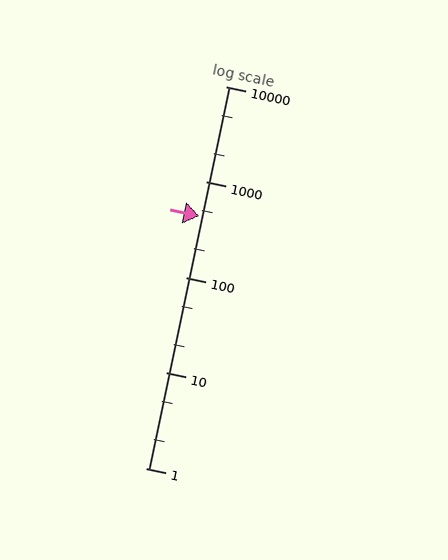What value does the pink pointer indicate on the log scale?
The pointer indicates approximately 440.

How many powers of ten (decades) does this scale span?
The scale spans 4 decades, from 1 to 10000.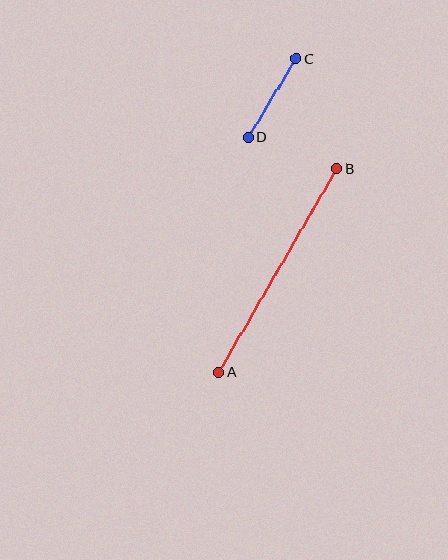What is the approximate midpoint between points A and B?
The midpoint is at approximately (278, 270) pixels.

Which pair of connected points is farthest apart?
Points A and B are farthest apart.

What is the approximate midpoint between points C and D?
The midpoint is at approximately (272, 98) pixels.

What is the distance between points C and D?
The distance is approximately 91 pixels.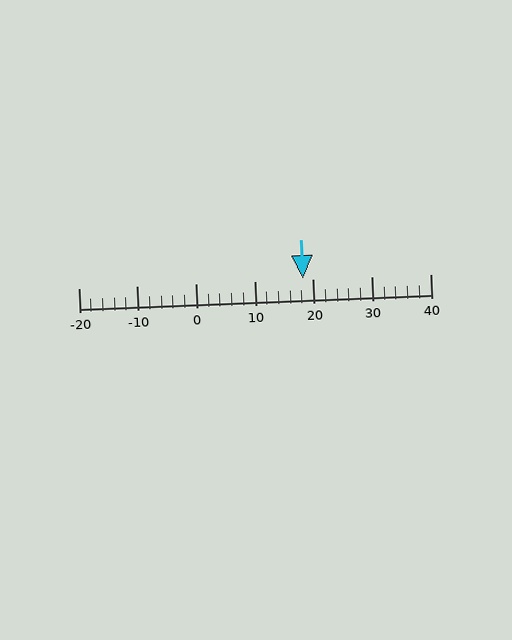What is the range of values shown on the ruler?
The ruler shows values from -20 to 40.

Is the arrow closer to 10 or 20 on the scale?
The arrow is closer to 20.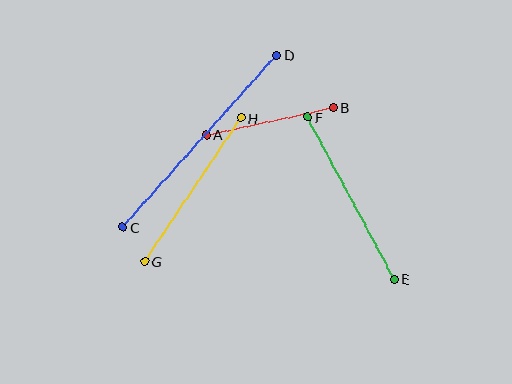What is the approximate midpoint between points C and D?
The midpoint is at approximately (200, 141) pixels.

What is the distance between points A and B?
The distance is approximately 130 pixels.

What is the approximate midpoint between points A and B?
The midpoint is at approximately (270, 121) pixels.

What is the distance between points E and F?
The distance is approximately 184 pixels.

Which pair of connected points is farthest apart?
Points C and D are farthest apart.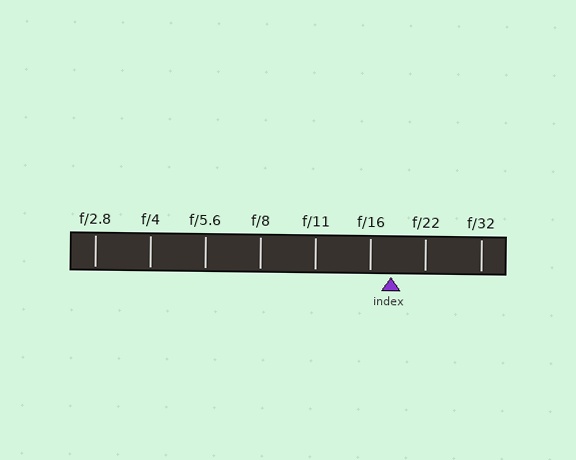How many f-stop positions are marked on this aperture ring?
There are 8 f-stop positions marked.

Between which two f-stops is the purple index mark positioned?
The index mark is between f/16 and f/22.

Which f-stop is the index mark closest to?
The index mark is closest to f/16.